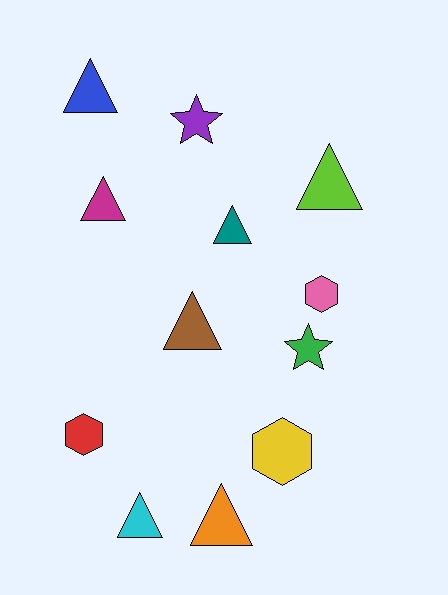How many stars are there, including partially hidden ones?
There are 2 stars.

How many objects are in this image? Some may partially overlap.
There are 12 objects.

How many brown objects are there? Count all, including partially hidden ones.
There is 1 brown object.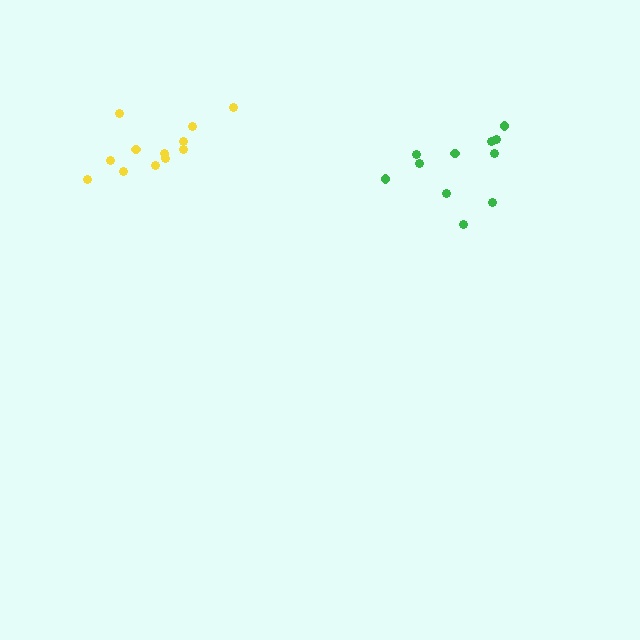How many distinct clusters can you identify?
There are 2 distinct clusters.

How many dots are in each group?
Group 1: 11 dots, Group 2: 12 dots (23 total).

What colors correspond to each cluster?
The clusters are colored: green, yellow.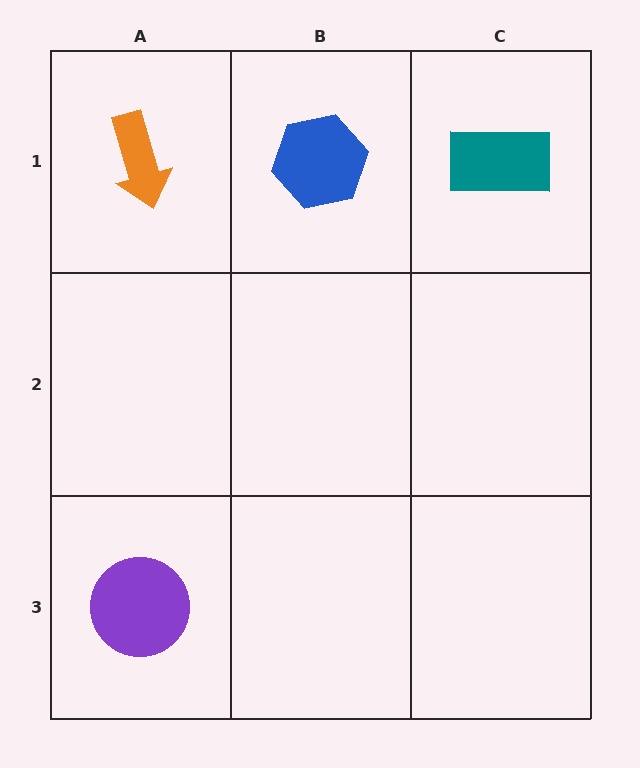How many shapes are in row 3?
1 shape.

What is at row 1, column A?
An orange arrow.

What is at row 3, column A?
A purple circle.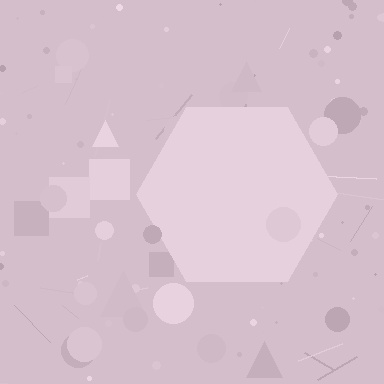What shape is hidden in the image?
A hexagon is hidden in the image.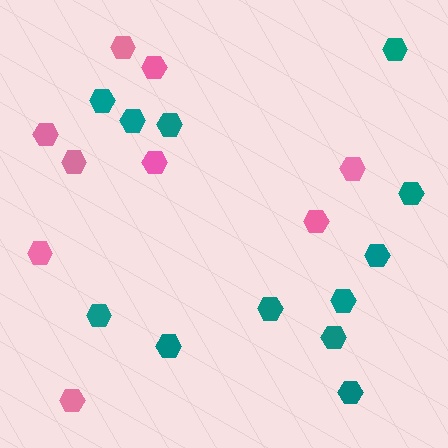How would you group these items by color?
There are 2 groups: one group of teal hexagons (12) and one group of pink hexagons (9).